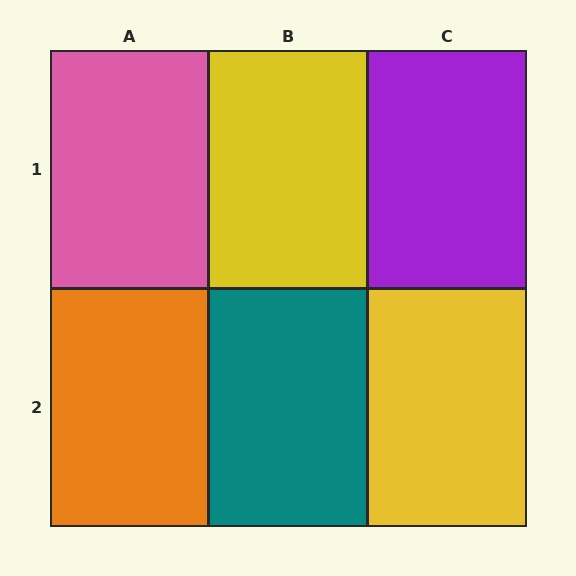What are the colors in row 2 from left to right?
Orange, teal, yellow.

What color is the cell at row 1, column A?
Pink.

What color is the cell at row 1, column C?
Purple.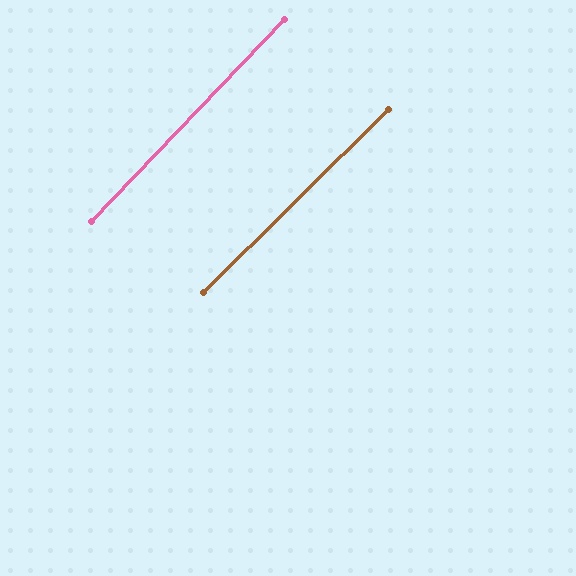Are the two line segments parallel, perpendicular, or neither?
Parallel — their directions differ by only 1.6°.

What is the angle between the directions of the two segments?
Approximately 2 degrees.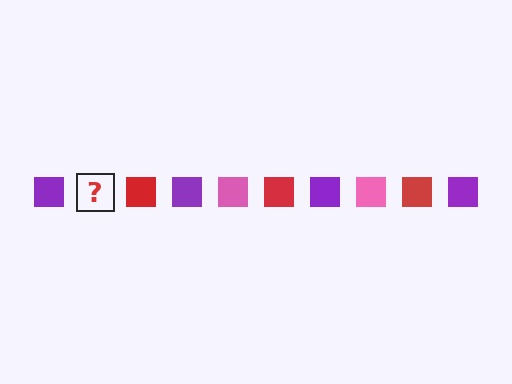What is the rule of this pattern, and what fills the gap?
The rule is that the pattern cycles through purple, pink, red squares. The gap should be filled with a pink square.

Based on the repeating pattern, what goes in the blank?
The blank should be a pink square.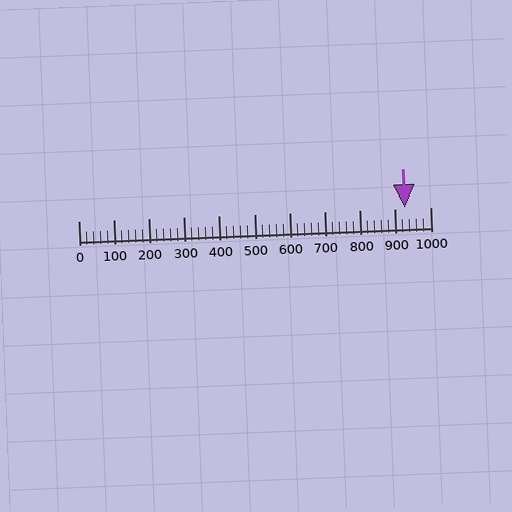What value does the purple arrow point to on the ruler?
The purple arrow points to approximately 927.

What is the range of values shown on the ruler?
The ruler shows values from 0 to 1000.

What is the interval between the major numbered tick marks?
The major tick marks are spaced 100 units apart.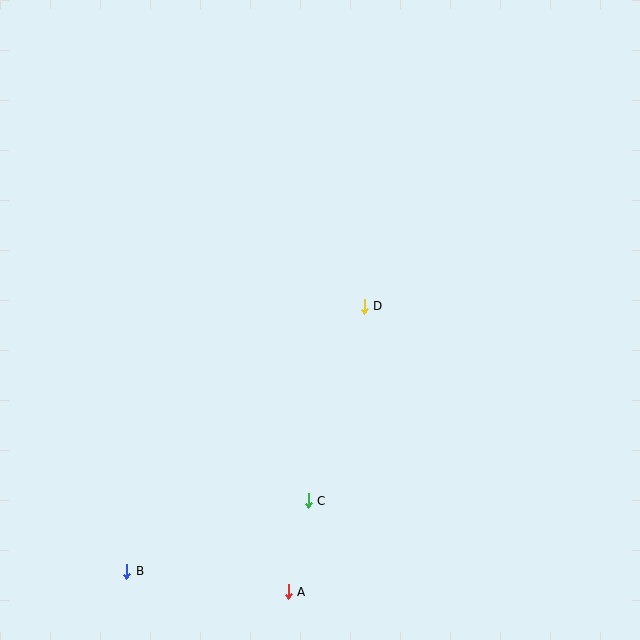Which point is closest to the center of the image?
Point D at (364, 306) is closest to the center.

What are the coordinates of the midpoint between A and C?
The midpoint between A and C is at (298, 546).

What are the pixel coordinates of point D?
Point D is at (364, 306).